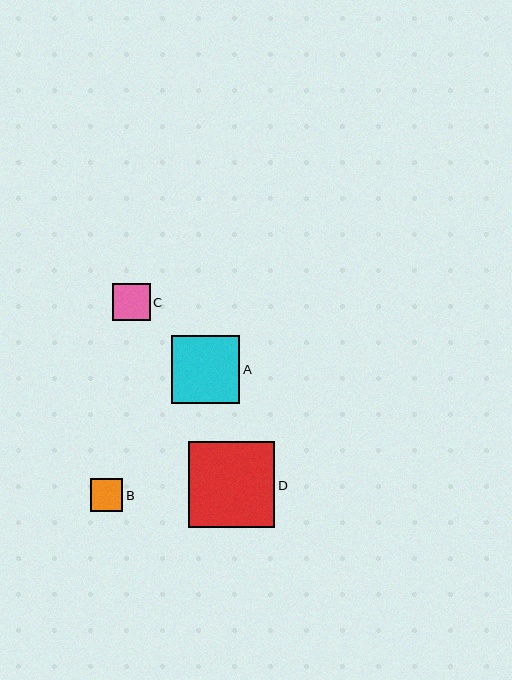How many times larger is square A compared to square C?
Square A is approximately 1.8 times the size of square C.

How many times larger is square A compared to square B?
Square A is approximately 2.1 times the size of square B.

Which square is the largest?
Square D is the largest with a size of approximately 86 pixels.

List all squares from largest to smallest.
From largest to smallest: D, A, C, B.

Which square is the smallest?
Square B is the smallest with a size of approximately 33 pixels.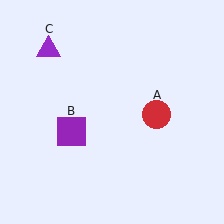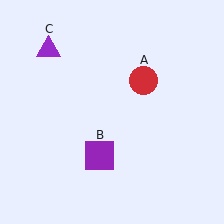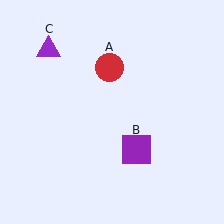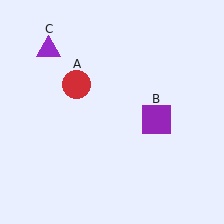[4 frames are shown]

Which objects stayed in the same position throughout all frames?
Purple triangle (object C) remained stationary.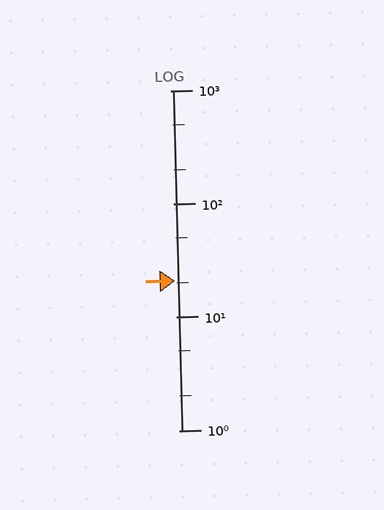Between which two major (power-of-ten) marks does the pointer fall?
The pointer is between 10 and 100.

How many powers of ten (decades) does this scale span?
The scale spans 3 decades, from 1 to 1000.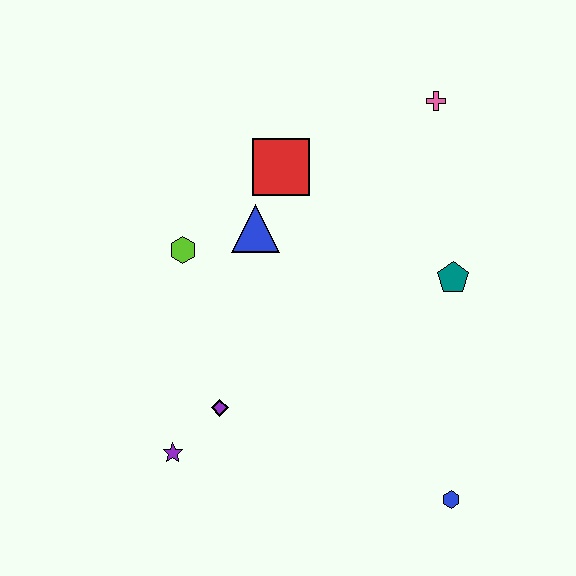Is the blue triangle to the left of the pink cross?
Yes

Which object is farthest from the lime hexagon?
The blue hexagon is farthest from the lime hexagon.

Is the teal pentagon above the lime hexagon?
No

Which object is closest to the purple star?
The purple diamond is closest to the purple star.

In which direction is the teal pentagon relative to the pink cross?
The teal pentagon is below the pink cross.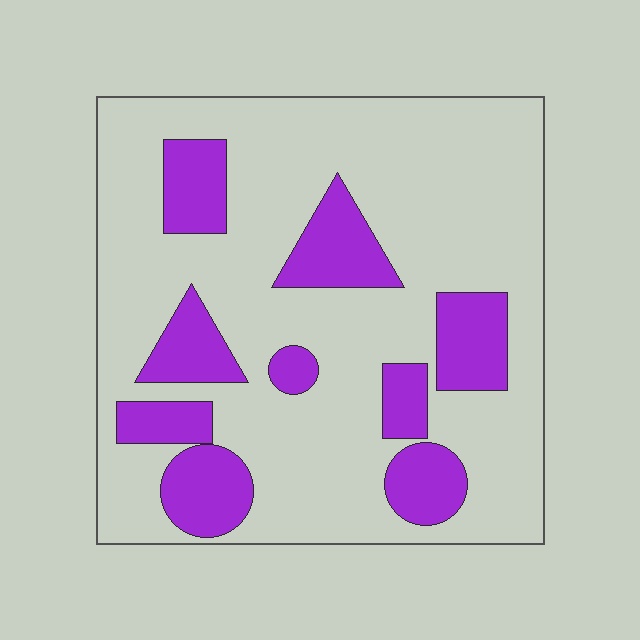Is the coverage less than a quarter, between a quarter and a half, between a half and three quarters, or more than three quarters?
Less than a quarter.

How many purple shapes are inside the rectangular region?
9.